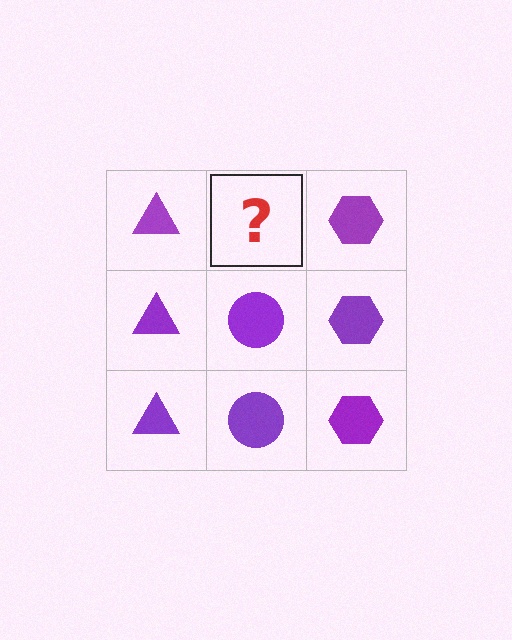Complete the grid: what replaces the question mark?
The question mark should be replaced with a purple circle.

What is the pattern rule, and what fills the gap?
The rule is that each column has a consistent shape. The gap should be filled with a purple circle.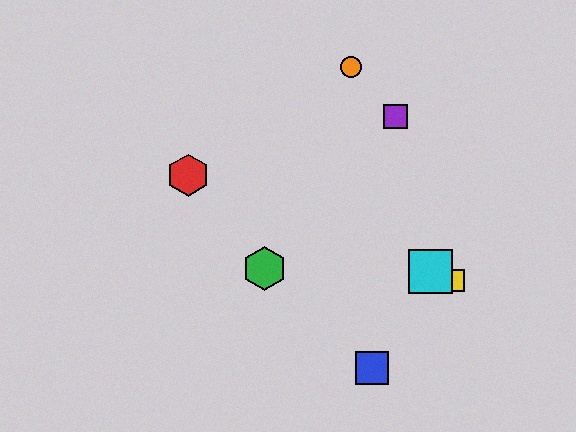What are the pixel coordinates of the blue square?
The blue square is at (372, 368).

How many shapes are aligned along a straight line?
3 shapes (the red hexagon, the yellow square, the cyan square) are aligned along a straight line.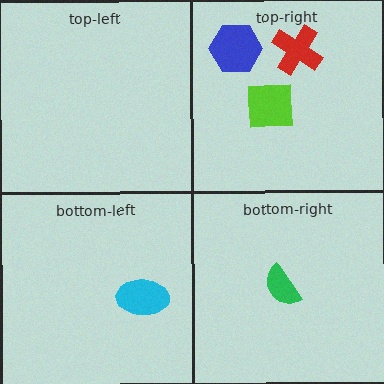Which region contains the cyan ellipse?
The bottom-left region.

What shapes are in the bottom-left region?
The cyan ellipse.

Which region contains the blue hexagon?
The top-right region.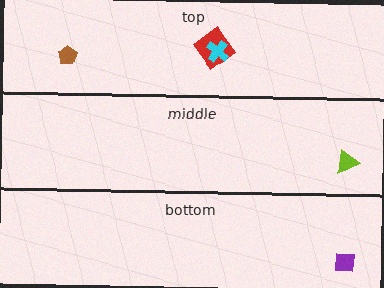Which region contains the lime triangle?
The middle region.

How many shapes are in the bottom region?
1.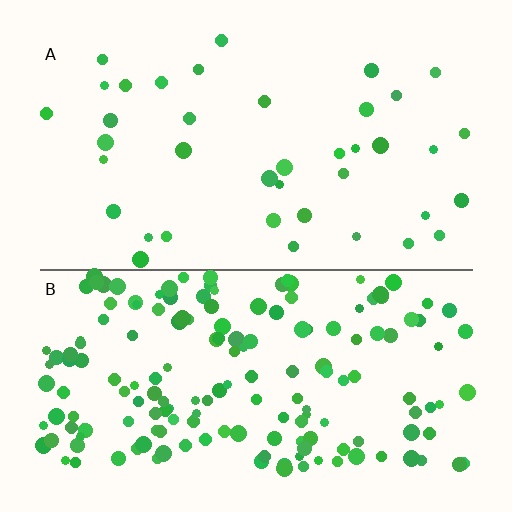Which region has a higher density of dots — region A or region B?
B (the bottom).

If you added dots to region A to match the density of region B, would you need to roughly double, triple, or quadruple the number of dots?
Approximately quadruple.